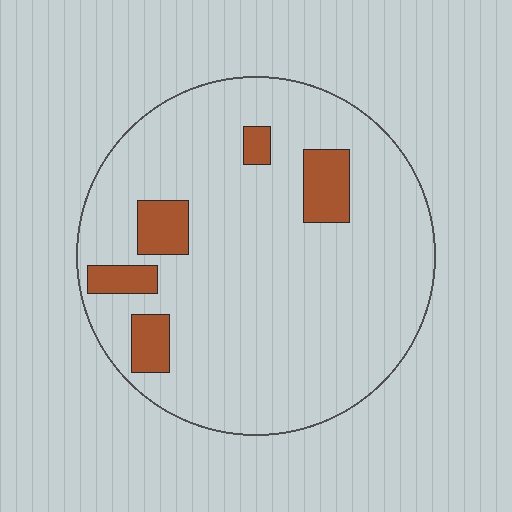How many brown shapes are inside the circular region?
5.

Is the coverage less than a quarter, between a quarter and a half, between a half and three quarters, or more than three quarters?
Less than a quarter.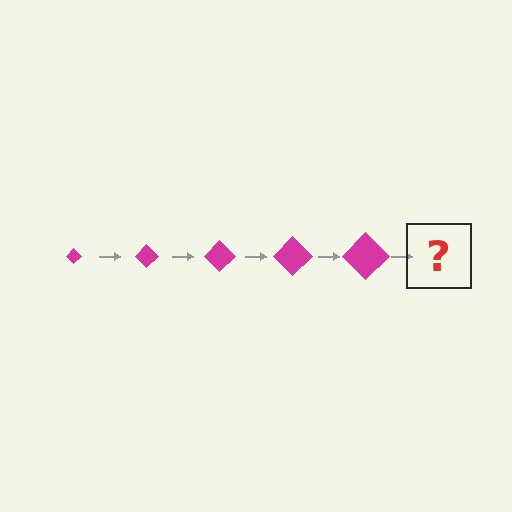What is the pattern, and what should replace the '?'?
The pattern is that the diamond gets progressively larger each step. The '?' should be a magenta diamond, larger than the previous one.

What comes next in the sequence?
The next element should be a magenta diamond, larger than the previous one.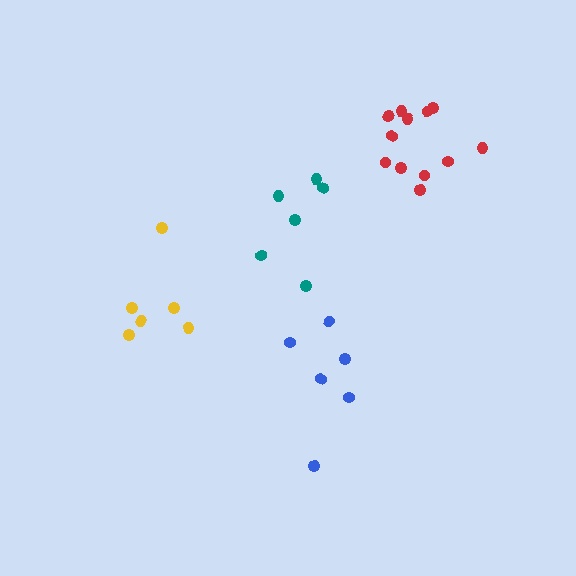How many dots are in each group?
Group 1: 6 dots, Group 2: 12 dots, Group 3: 6 dots, Group 4: 6 dots (30 total).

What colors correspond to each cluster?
The clusters are colored: yellow, red, blue, teal.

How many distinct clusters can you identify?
There are 4 distinct clusters.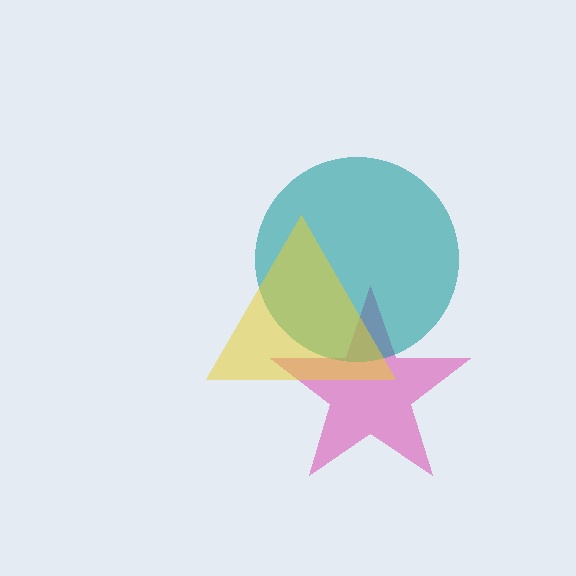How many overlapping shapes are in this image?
There are 3 overlapping shapes in the image.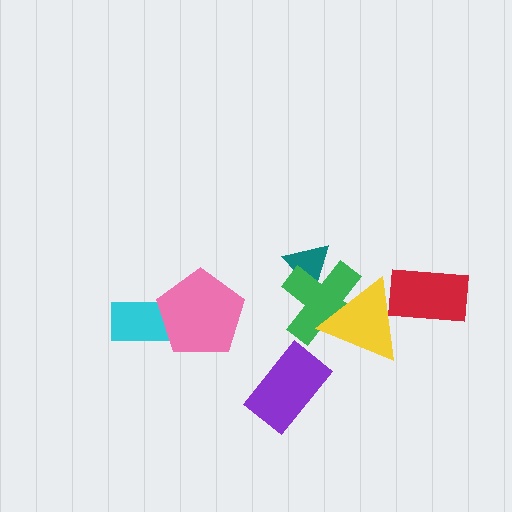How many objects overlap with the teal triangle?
1 object overlaps with the teal triangle.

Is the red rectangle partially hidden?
Yes, it is partially covered by another shape.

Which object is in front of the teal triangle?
The green cross is in front of the teal triangle.